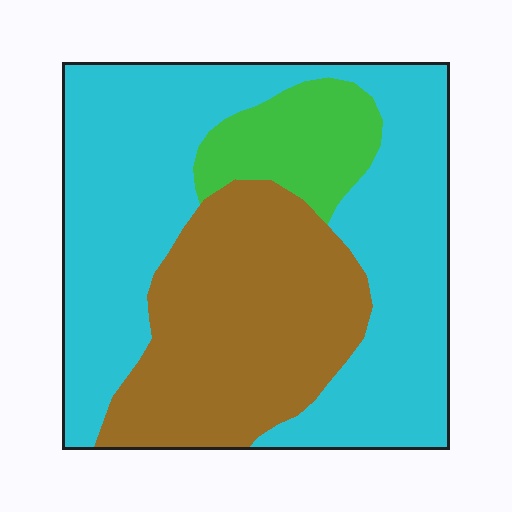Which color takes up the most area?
Cyan, at roughly 55%.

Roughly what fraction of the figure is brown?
Brown takes up between a sixth and a third of the figure.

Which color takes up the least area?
Green, at roughly 10%.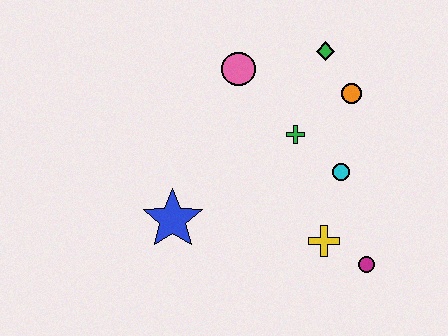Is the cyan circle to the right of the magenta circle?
No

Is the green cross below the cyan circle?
No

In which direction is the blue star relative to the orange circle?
The blue star is to the left of the orange circle.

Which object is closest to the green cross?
The cyan circle is closest to the green cross.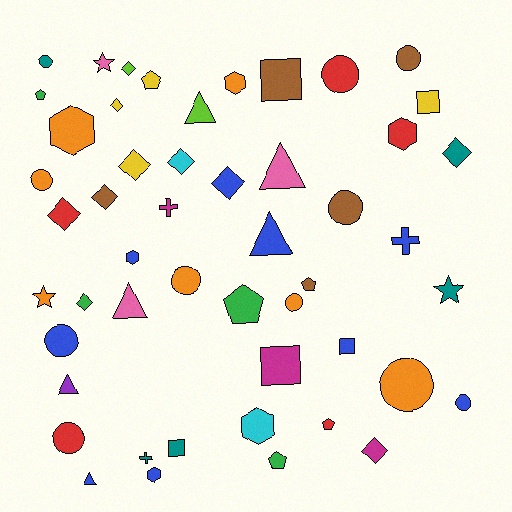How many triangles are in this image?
There are 6 triangles.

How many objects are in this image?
There are 50 objects.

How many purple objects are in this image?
There is 1 purple object.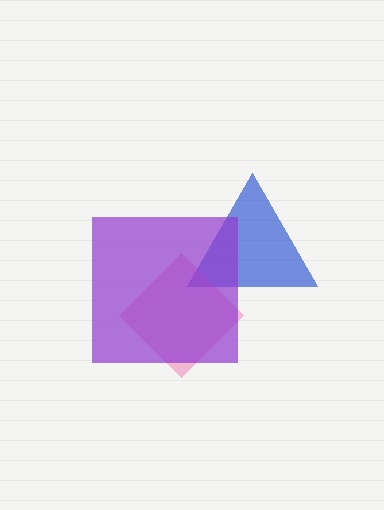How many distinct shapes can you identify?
There are 3 distinct shapes: a blue triangle, a pink diamond, a purple square.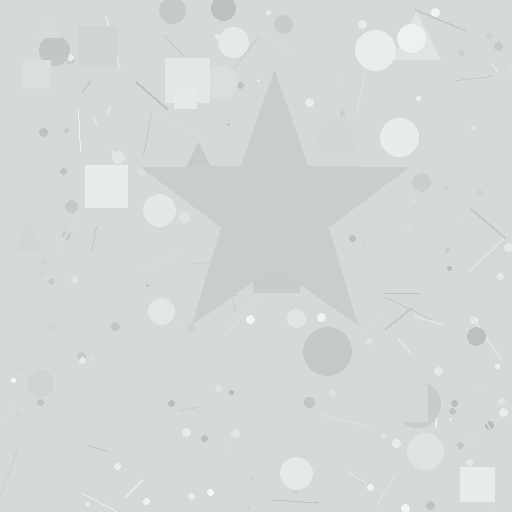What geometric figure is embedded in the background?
A star is embedded in the background.